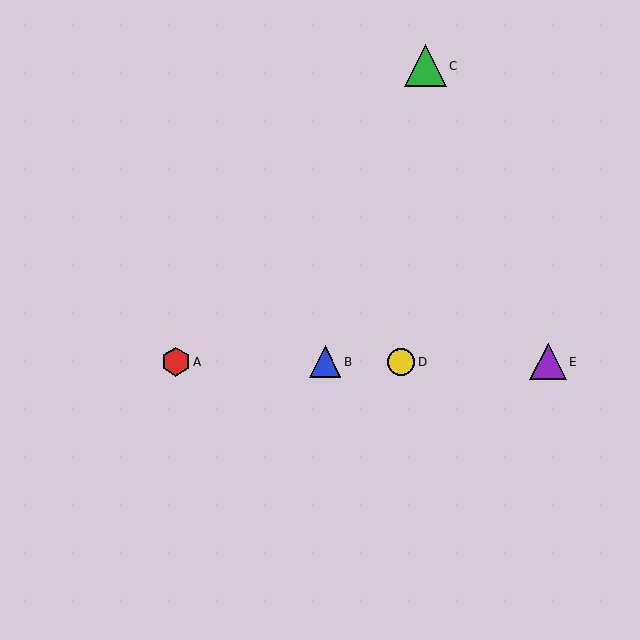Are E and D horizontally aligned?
Yes, both are at y≈362.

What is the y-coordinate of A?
Object A is at y≈362.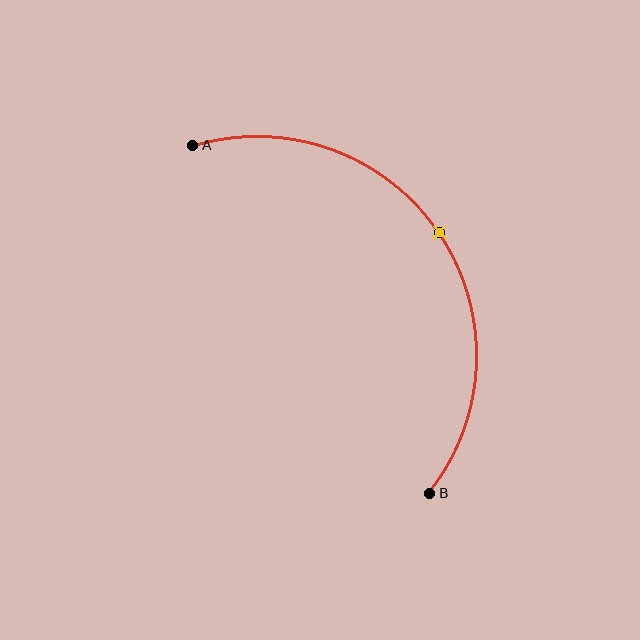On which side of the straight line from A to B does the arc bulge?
The arc bulges above and to the right of the straight line connecting A and B.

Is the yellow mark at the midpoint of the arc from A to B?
Yes. The yellow mark lies on the arc at equal arc-length from both A and B — it is the arc midpoint.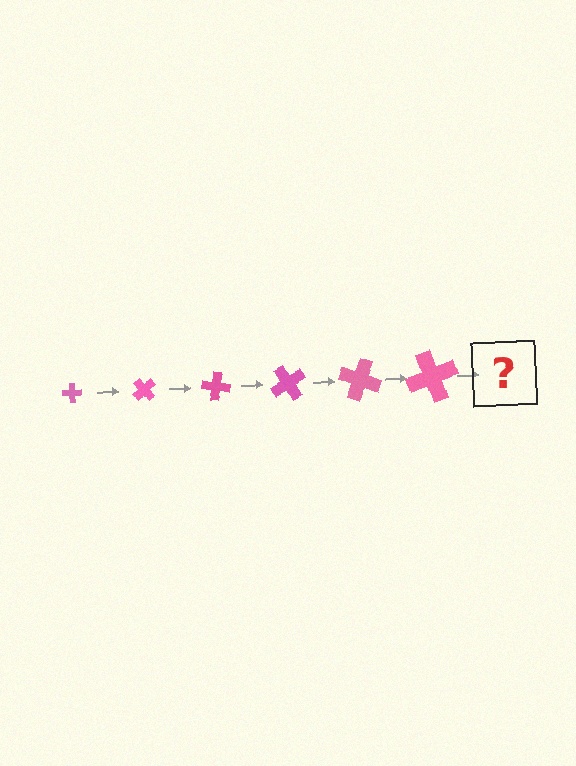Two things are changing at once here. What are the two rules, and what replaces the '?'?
The two rules are that the cross grows larger each step and it rotates 50 degrees each step. The '?' should be a cross, larger than the previous one and rotated 300 degrees from the start.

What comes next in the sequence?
The next element should be a cross, larger than the previous one and rotated 300 degrees from the start.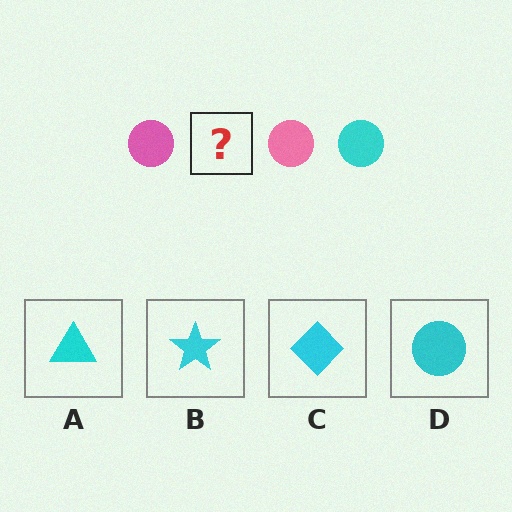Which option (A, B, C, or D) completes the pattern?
D.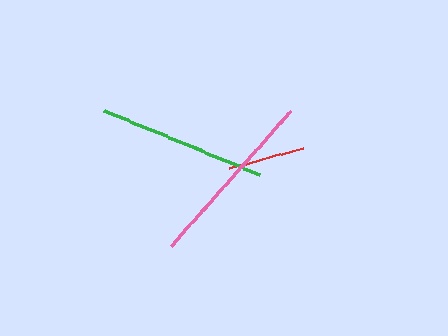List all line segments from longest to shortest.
From longest to shortest: pink, green, red.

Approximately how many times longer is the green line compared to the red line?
The green line is approximately 2.2 times the length of the red line.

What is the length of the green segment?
The green segment is approximately 169 pixels long.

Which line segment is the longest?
The pink line is the longest at approximately 181 pixels.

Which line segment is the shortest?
The red line is the shortest at approximately 76 pixels.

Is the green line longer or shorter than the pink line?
The pink line is longer than the green line.